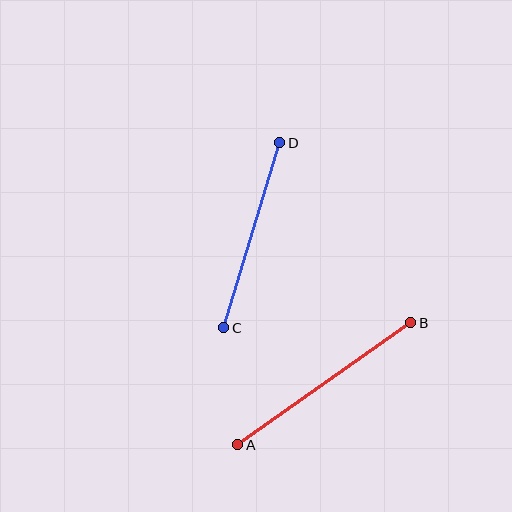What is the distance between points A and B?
The distance is approximately 212 pixels.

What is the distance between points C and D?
The distance is approximately 193 pixels.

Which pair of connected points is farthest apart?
Points A and B are farthest apart.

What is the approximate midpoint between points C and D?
The midpoint is at approximately (252, 235) pixels.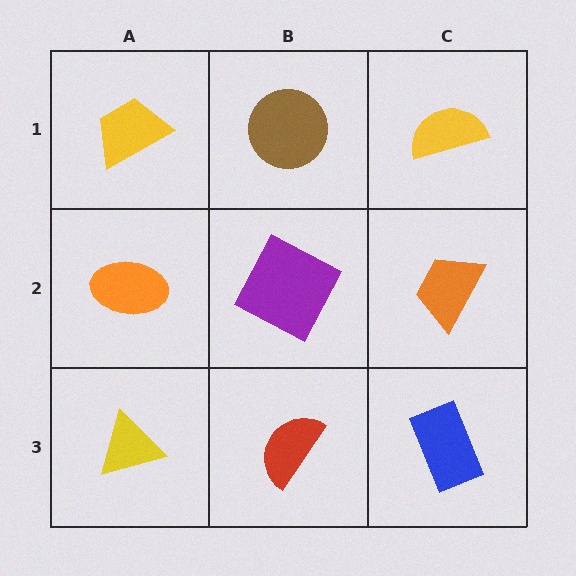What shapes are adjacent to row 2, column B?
A brown circle (row 1, column B), a red semicircle (row 3, column B), an orange ellipse (row 2, column A), an orange trapezoid (row 2, column C).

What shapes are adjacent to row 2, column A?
A yellow trapezoid (row 1, column A), a yellow triangle (row 3, column A), a purple square (row 2, column B).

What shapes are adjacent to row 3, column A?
An orange ellipse (row 2, column A), a red semicircle (row 3, column B).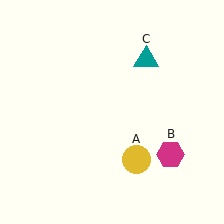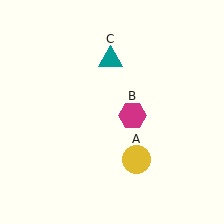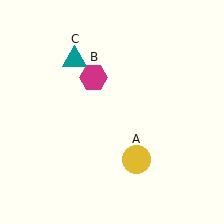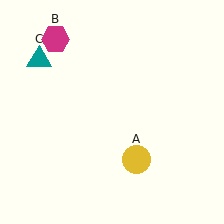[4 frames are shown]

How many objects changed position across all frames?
2 objects changed position: magenta hexagon (object B), teal triangle (object C).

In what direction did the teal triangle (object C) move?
The teal triangle (object C) moved left.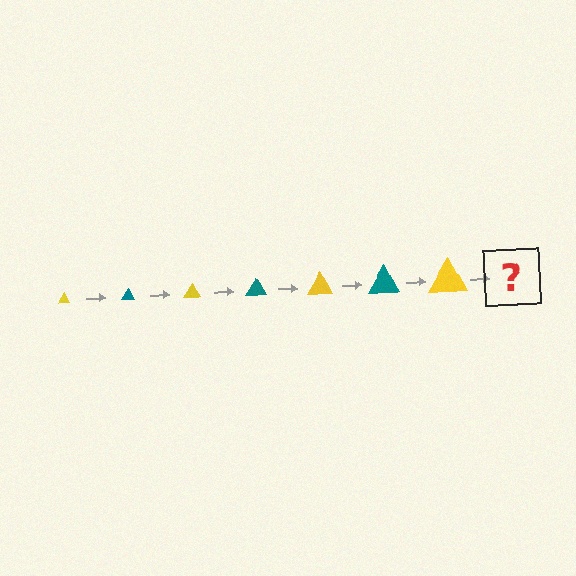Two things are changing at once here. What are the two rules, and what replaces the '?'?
The two rules are that the triangle grows larger each step and the color cycles through yellow and teal. The '?' should be a teal triangle, larger than the previous one.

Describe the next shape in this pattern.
It should be a teal triangle, larger than the previous one.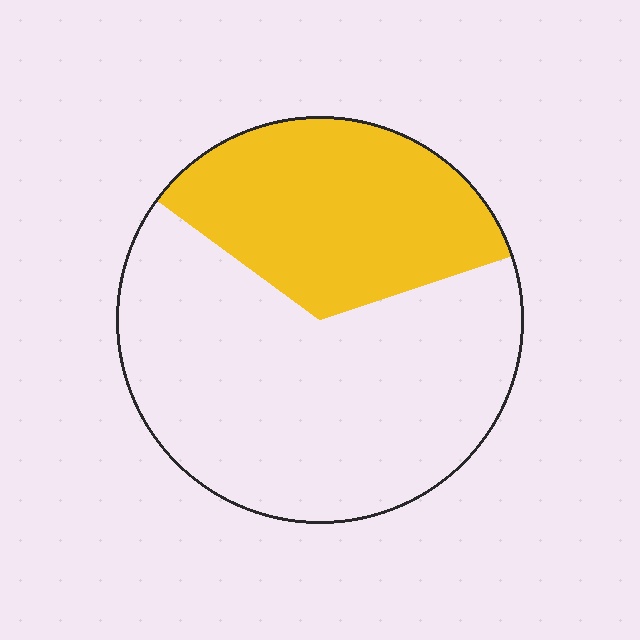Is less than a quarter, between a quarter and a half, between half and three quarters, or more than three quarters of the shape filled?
Between a quarter and a half.